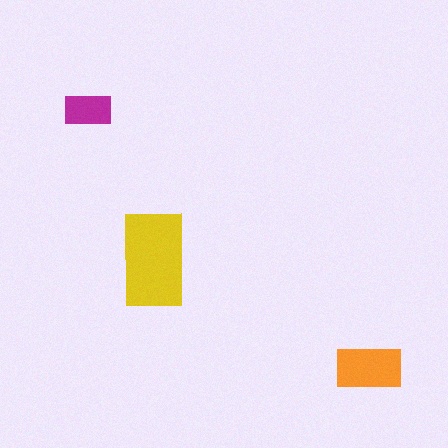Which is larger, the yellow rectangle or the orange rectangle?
The yellow one.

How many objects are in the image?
There are 3 objects in the image.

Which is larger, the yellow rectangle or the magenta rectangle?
The yellow one.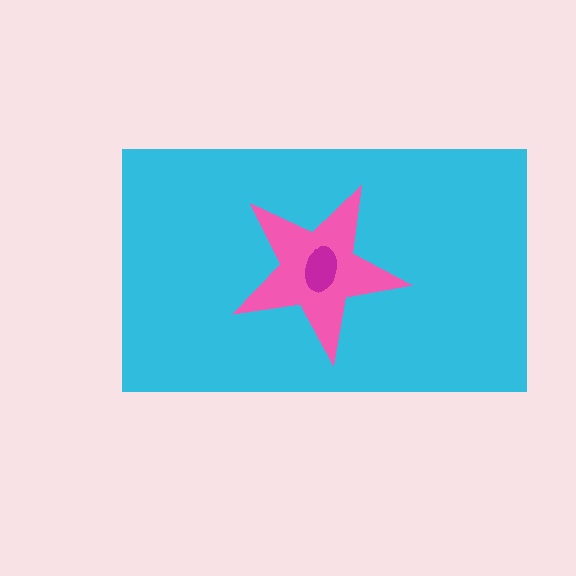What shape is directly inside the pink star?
The magenta ellipse.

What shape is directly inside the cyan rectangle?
The pink star.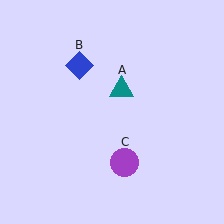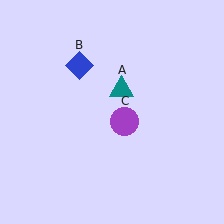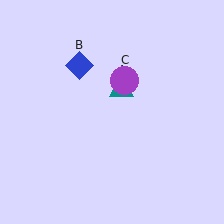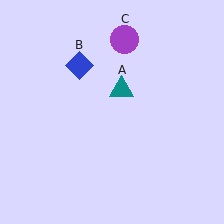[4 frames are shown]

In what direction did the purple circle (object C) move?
The purple circle (object C) moved up.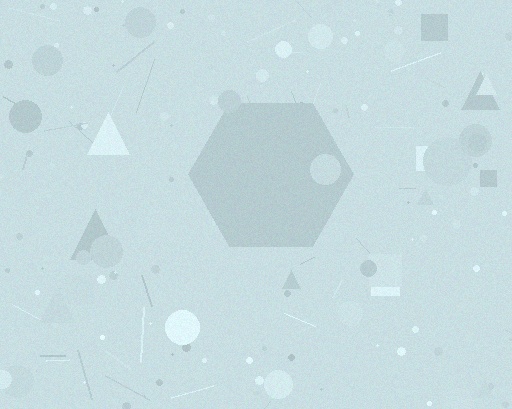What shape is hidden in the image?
A hexagon is hidden in the image.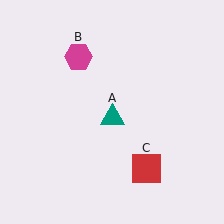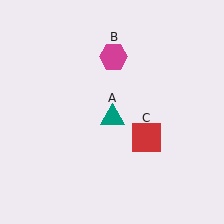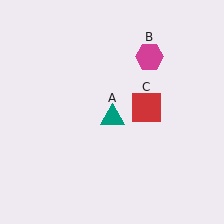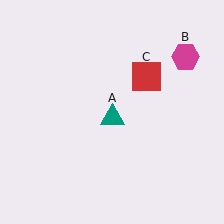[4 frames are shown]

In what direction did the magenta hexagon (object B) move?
The magenta hexagon (object B) moved right.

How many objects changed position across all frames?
2 objects changed position: magenta hexagon (object B), red square (object C).